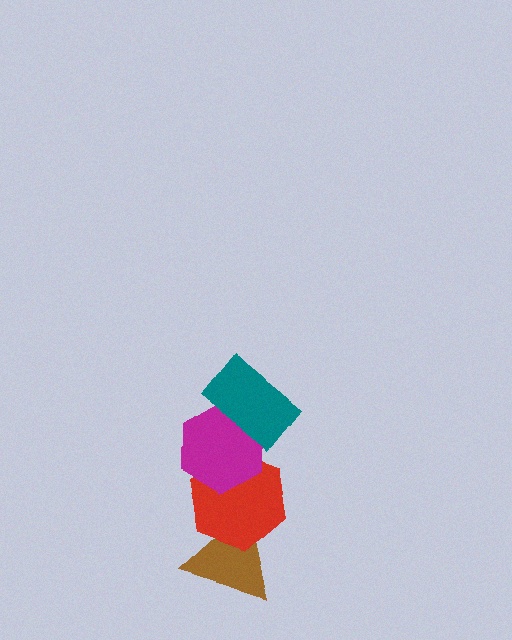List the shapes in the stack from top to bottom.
From top to bottom: the teal rectangle, the magenta hexagon, the red hexagon, the brown triangle.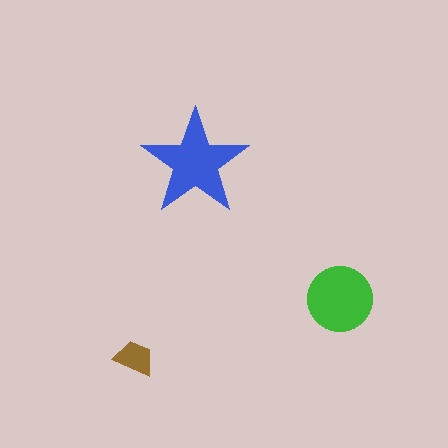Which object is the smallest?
The brown trapezoid.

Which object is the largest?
The blue star.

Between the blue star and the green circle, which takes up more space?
The blue star.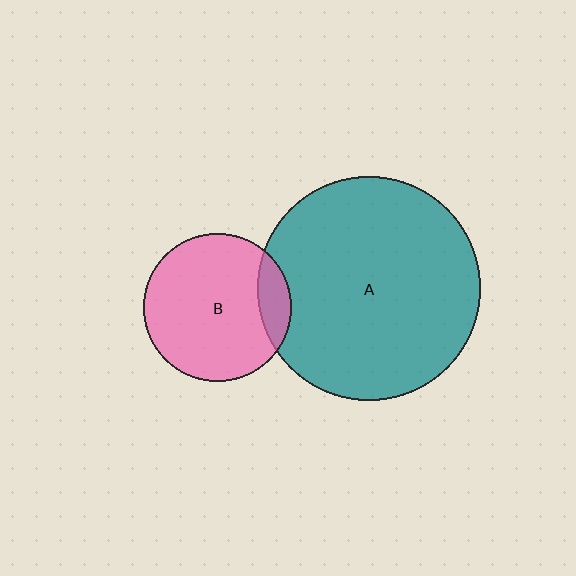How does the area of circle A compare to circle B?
Approximately 2.3 times.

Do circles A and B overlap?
Yes.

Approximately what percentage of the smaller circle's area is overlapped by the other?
Approximately 15%.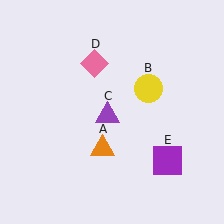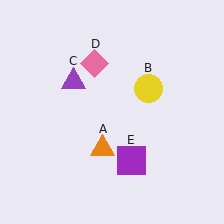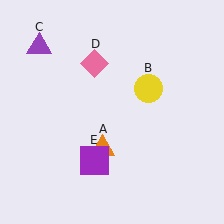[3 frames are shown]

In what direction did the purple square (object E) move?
The purple square (object E) moved left.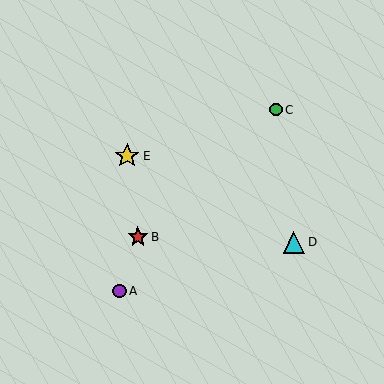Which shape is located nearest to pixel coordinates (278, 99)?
The green circle (labeled C) at (276, 110) is nearest to that location.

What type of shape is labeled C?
Shape C is a green circle.